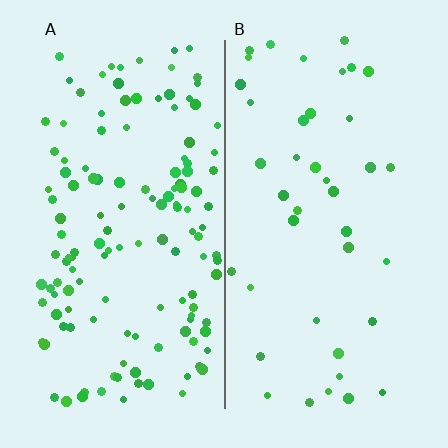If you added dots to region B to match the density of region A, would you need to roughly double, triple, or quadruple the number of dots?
Approximately triple.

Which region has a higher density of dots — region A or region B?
A (the left).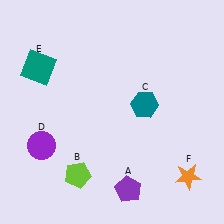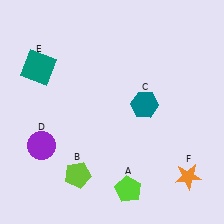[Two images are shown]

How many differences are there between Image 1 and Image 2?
There is 1 difference between the two images.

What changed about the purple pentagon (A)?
In Image 1, A is purple. In Image 2, it changed to lime.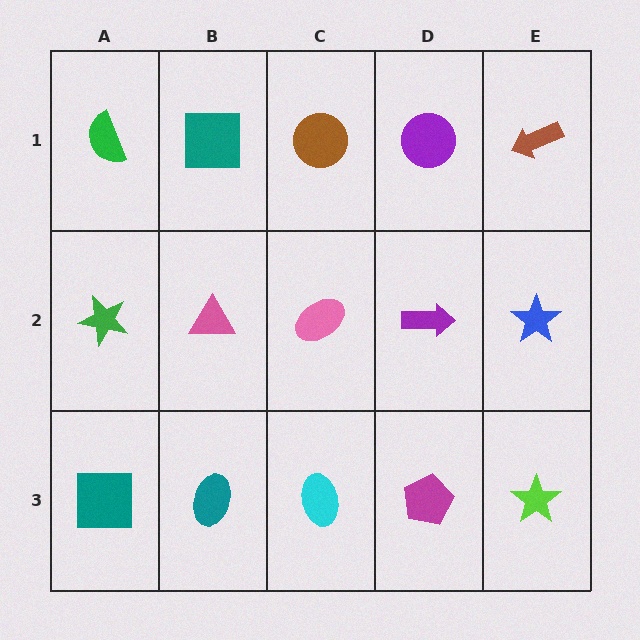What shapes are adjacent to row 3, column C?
A pink ellipse (row 2, column C), a teal ellipse (row 3, column B), a magenta pentagon (row 3, column D).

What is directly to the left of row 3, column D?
A cyan ellipse.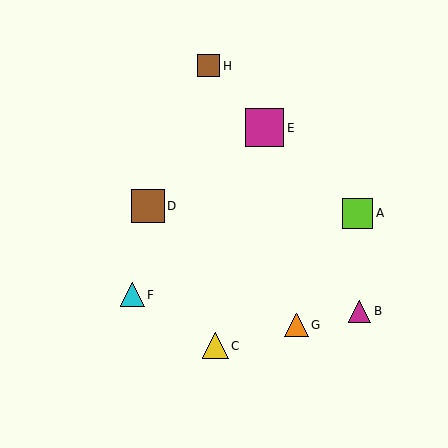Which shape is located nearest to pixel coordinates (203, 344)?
The yellow triangle (labeled C) at (215, 346) is nearest to that location.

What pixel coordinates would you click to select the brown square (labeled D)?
Click at (148, 206) to select the brown square D.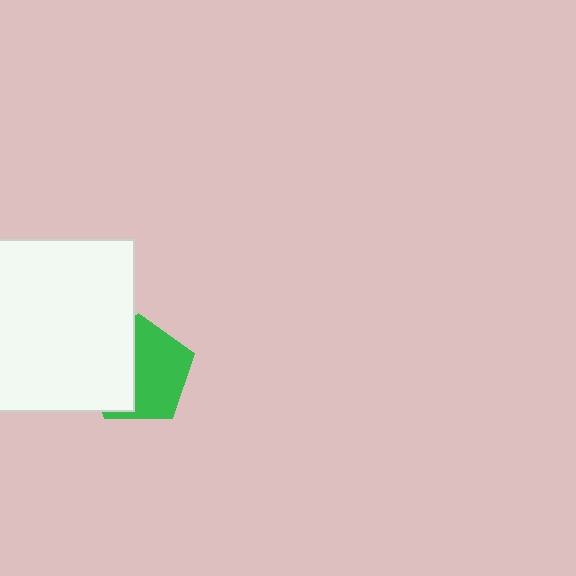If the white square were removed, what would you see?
You would see the complete green pentagon.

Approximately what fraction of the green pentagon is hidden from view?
Roughly 43% of the green pentagon is hidden behind the white square.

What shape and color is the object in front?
The object in front is a white square.